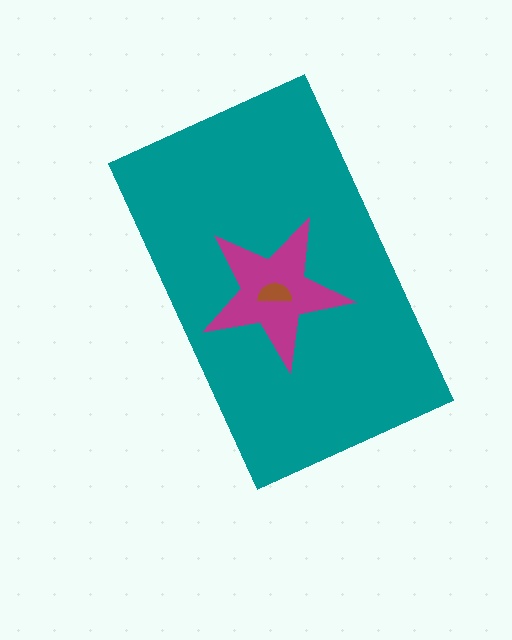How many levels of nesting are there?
3.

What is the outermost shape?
The teal rectangle.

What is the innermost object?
The brown semicircle.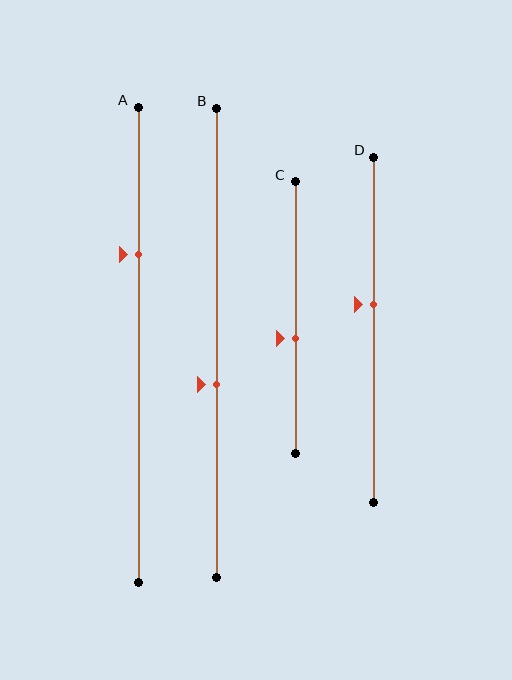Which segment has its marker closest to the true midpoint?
Segment D has its marker closest to the true midpoint.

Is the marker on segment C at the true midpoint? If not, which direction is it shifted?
No, the marker on segment C is shifted downward by about 8% of the segment length.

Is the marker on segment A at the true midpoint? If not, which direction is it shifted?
No, the marker on segment A is shifted upward by about 19% of the segment length.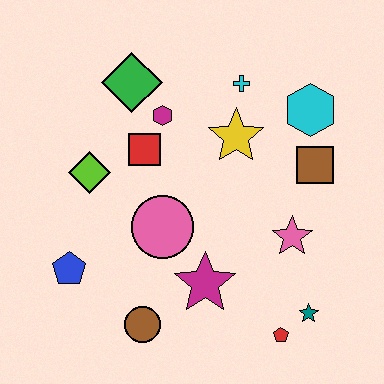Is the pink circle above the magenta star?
Yes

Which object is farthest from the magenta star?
The green diamond is farthest from the magenta star.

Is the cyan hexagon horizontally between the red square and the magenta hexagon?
No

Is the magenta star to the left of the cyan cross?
Yes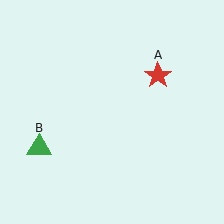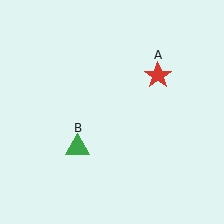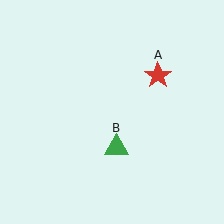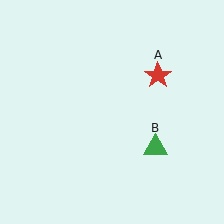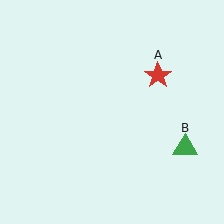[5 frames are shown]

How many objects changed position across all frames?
1 object changed position: green triangle (object B).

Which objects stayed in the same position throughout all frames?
Red star (object A) remained stationary.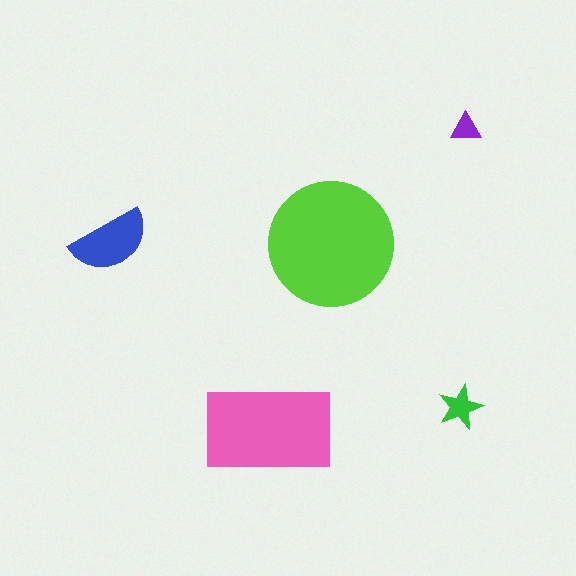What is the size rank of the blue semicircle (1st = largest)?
3rd.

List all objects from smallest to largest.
The purple triangle, the green star, the blue semicircle, the pink rectangle, the lime circle.